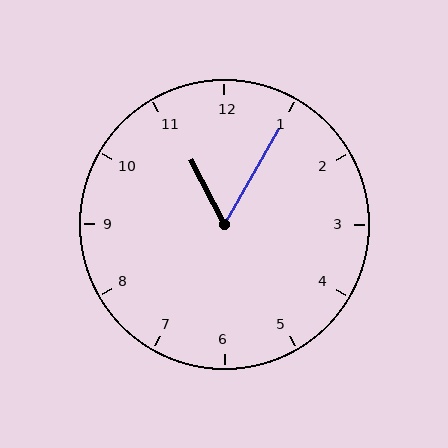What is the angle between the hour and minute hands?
Approximately 58 degrees.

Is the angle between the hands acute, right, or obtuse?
It is acute.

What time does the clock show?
11:05.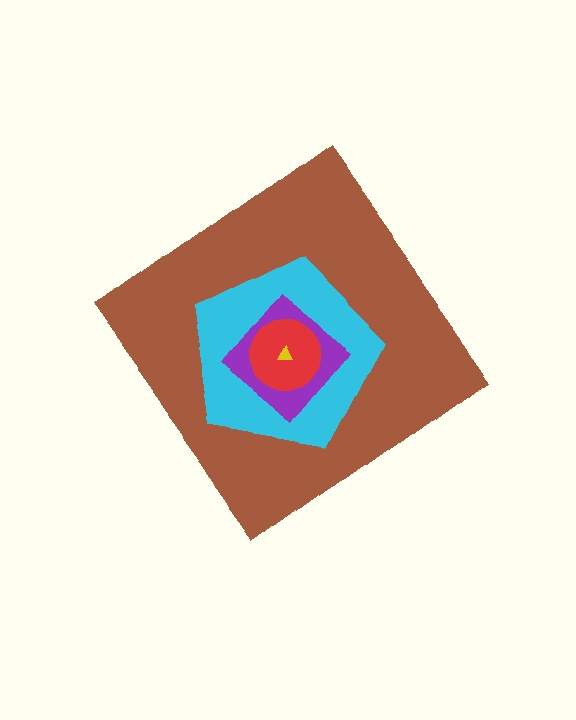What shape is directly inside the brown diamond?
The cyan pentagon.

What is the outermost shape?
The brown diamond.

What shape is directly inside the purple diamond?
The red circle.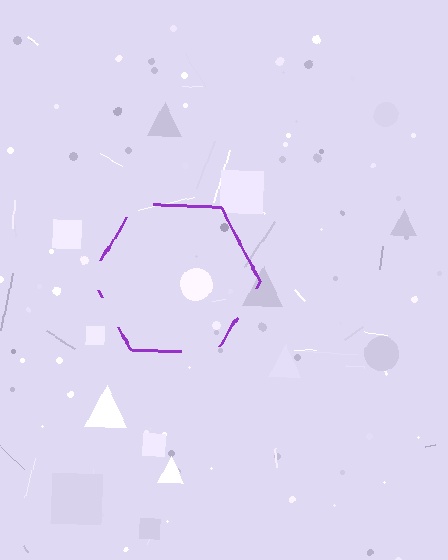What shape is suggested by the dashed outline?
The dashed outline suggests a hexagon.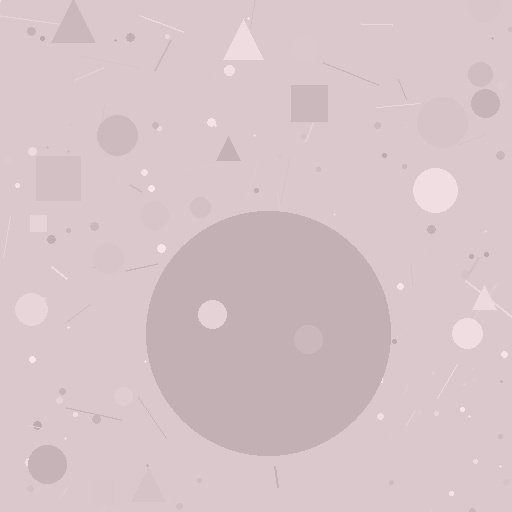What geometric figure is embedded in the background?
A circle is embedded in the background.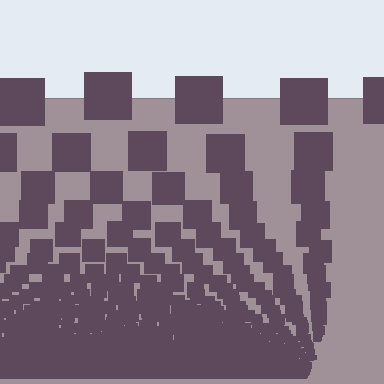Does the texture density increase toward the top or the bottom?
Density increases toward the bottom.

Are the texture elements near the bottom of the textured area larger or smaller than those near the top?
Smaller. The gradient is inverted — elements near the bottom are smaller and denser.